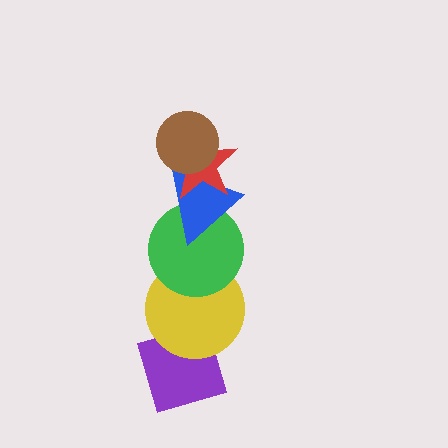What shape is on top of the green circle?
The blue triangle is on top of the green circle.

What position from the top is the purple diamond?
The purple diamond is 6th from the top.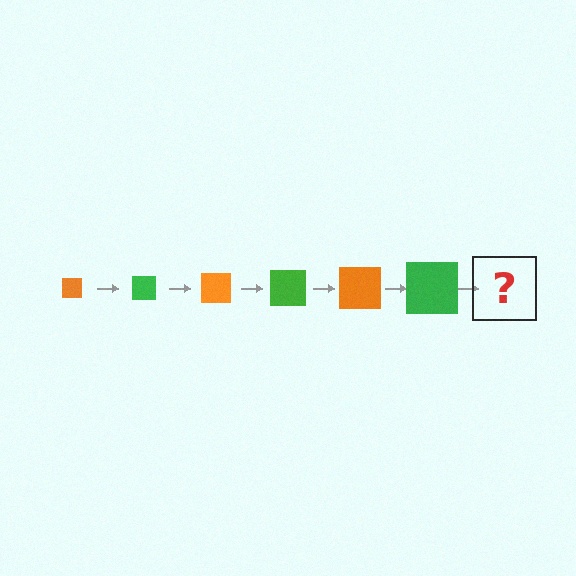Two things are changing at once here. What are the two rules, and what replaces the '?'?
The two rules are that the square grows larger each step and the color cycles through orange and green. The '?' should be an orange square, larger than the previous one.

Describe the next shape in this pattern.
It should be an orange square, larger than the previous one.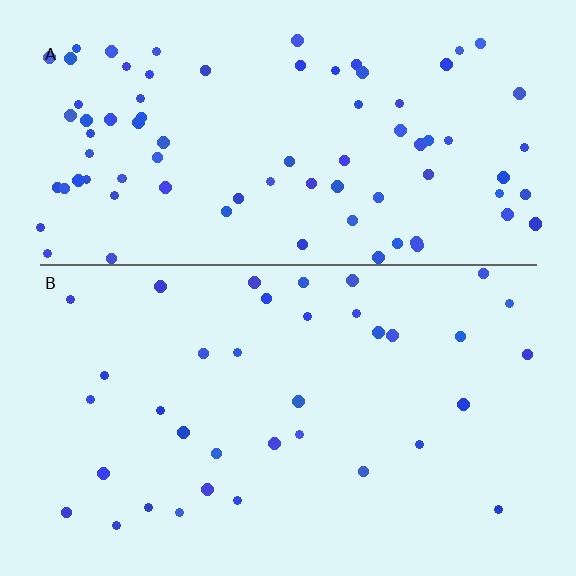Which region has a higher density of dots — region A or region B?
A (the top).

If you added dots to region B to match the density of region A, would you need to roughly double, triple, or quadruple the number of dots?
Approximately double.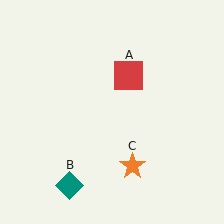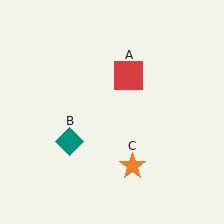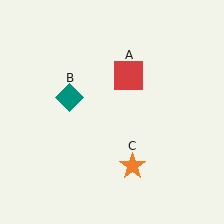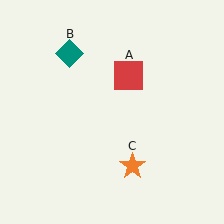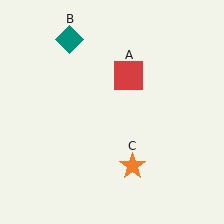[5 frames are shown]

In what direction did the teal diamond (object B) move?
The teal diamond (object B) moved up.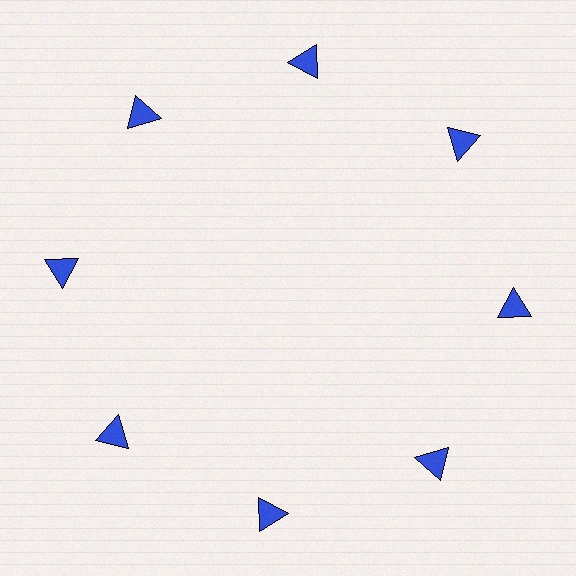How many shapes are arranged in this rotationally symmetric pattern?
There are 8 shapes, arranged in 8 groups of 1.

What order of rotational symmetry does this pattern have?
This pattern has 8-fold rotational symmetry.